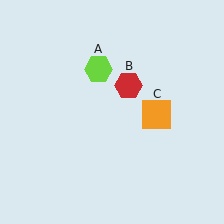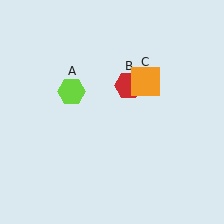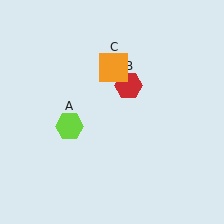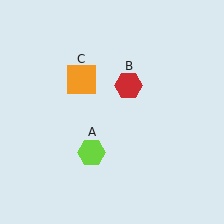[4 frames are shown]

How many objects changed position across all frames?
2 objects changed position: lime hexagon (object A), orange square (object C).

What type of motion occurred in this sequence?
The lime hexagon (object A), orange square (object C) rotated counterclockwise around the center of the scene.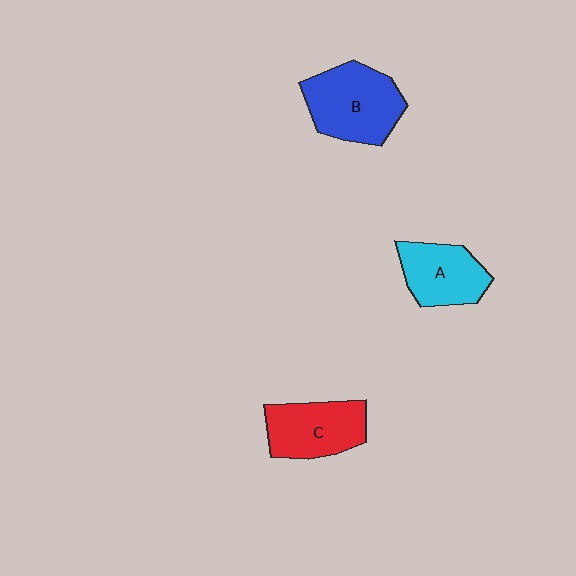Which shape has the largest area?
Shape B (blue).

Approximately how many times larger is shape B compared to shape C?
Approximately 1.2 times.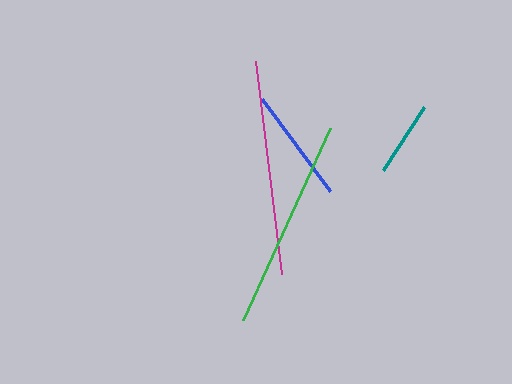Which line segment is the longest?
The magenta line is the longest at approximately 215 pixels.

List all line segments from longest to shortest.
From longest to shortest: magenta, green, blue, teal.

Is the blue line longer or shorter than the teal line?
The blue line is longer than the teal line.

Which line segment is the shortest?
The teal line is the shortest at approximately 75 pixels.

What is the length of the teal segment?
The teal segment is approximately 75 pixels long.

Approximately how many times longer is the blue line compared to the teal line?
The blue line is approximately 1.5 times the length of the teal line.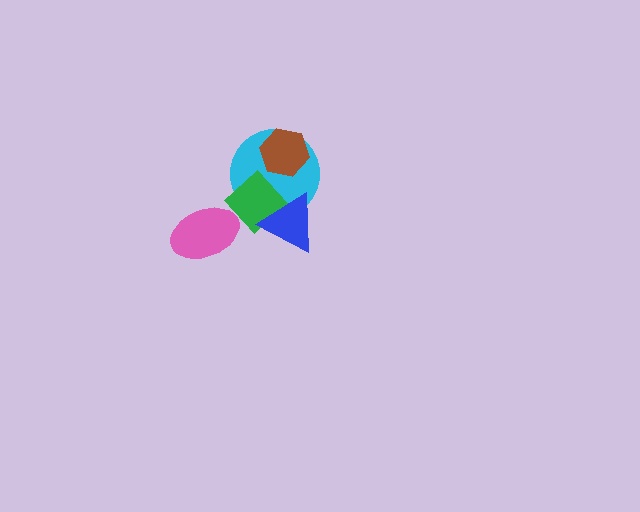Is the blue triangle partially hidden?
No, no other shape covers it.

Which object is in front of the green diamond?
The blue triangle is in front of the green diamond.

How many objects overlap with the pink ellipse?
1 object overlaps with the pink ellipse.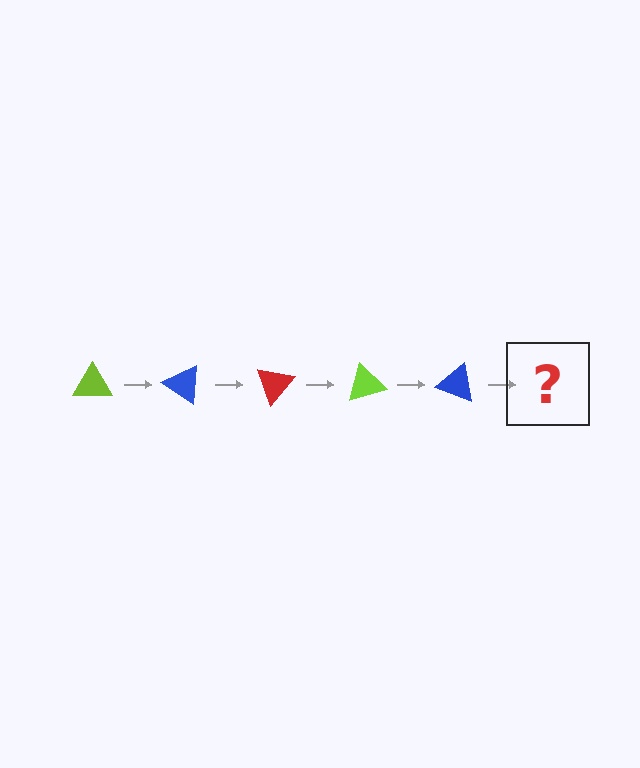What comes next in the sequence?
The next element should be a red triangle, rotated 175 degrees from the start.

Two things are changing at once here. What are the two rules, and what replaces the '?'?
The two rules are that it rotates 35 degrees each step and the color cycles through lime, blue, and red. The '?' should be a red triangle, rotated 175 degrees from the start.